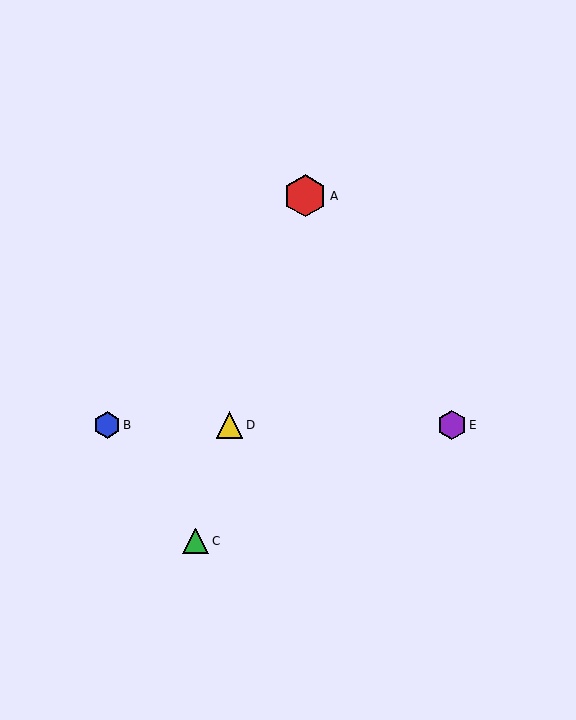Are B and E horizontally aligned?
Yes, both are at y≈425.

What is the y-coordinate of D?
Object D is at y≈425.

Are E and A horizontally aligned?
No, E is at y≈425 and A is at y≈196.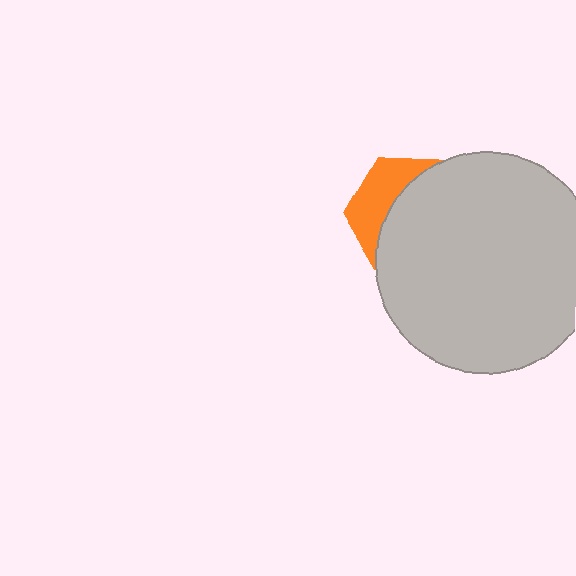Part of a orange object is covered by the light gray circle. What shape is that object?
It is a hexagon.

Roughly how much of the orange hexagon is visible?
A small part of it is visible (roughly 35%).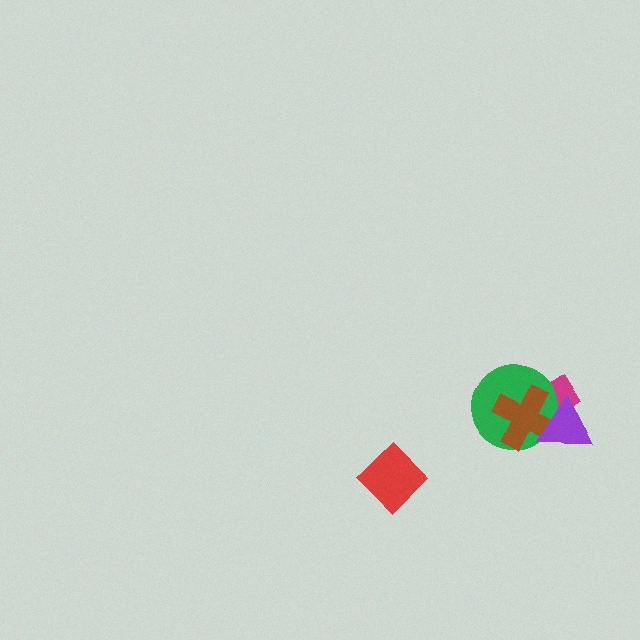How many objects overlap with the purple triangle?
3 objects overlap with the purple triangle.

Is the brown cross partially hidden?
Yes, it is partially covered by another shape.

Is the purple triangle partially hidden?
No, no other shape covers it.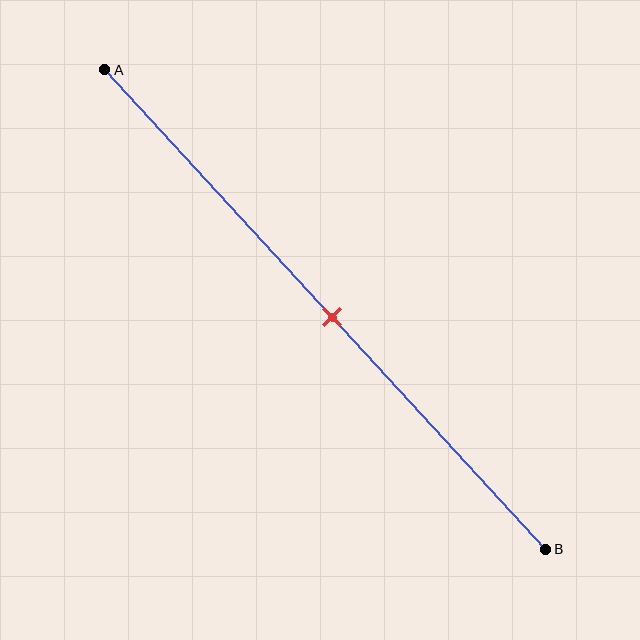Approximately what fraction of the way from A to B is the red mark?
The red mark is approximately 50% of the way from A to B.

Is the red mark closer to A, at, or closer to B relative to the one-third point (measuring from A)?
The red mark is closer to point B than the one-third point of segment AB.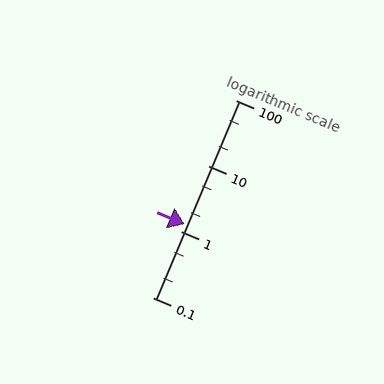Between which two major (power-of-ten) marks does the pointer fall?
The pointer is between 1 and 10.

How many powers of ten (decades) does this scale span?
The scale spans 3 decades, from 0.1 to 100.